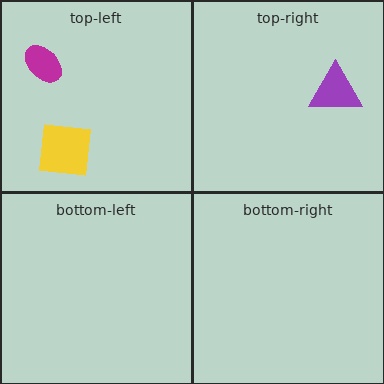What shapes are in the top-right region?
The purple triangle.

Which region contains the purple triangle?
The top-right region.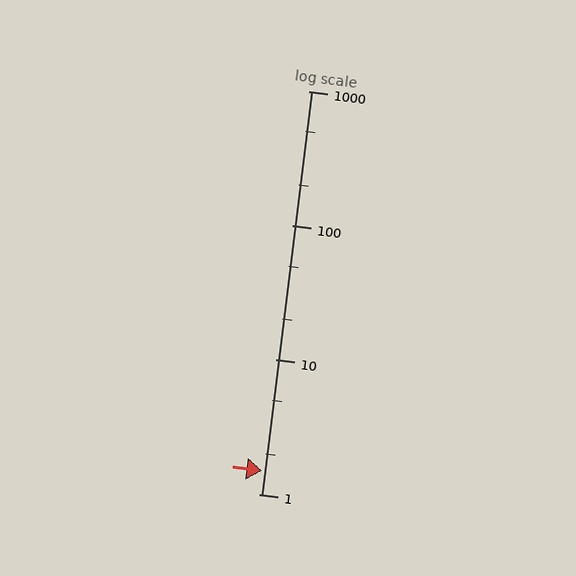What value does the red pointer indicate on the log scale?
The pointer indicates approximately 1.5.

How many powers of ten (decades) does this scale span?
The scale spans 3 decades, from 1 to 1000.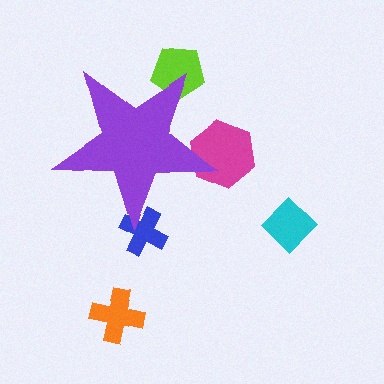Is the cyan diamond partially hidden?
No, the cyan diamond is fully visible.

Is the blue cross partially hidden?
Yes, the blue cross is partially hidden behind the purple star.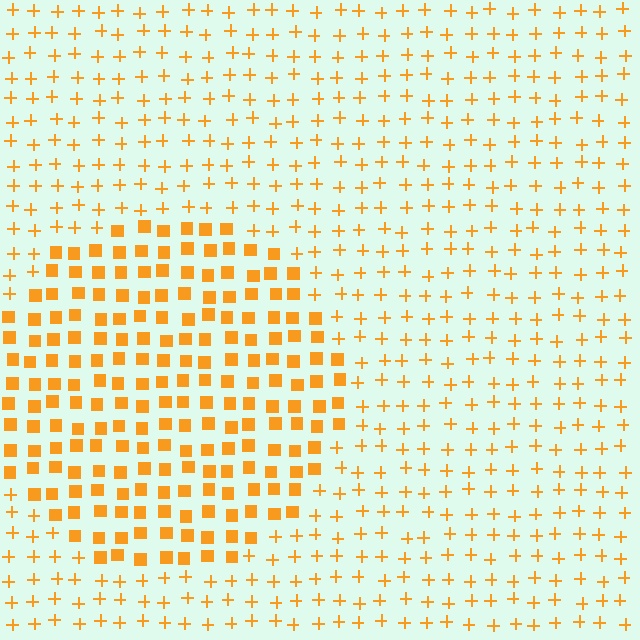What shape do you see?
I see a circle.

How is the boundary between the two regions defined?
The boundary is defined by a change in element shape: squares inside vs. plus signs outside. All elements share the same color and spacing.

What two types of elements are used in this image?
The image uses squares inside the circle region and plus signs outside it.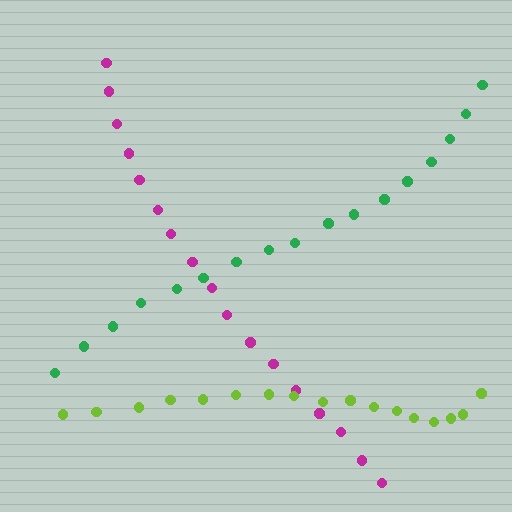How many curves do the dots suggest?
There are 3 distinct paths.